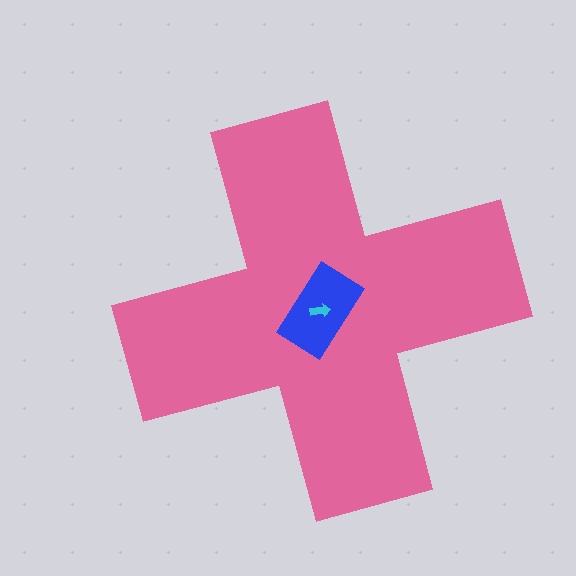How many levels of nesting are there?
3.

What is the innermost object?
The cyan arrow.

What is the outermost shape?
The pink cross.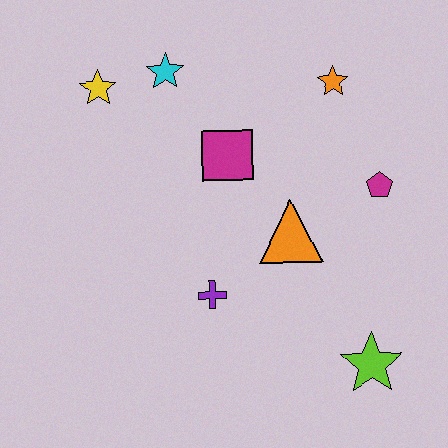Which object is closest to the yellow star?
The cyan star is closest to the yellow star.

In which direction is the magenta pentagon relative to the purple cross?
The magenta pentagon is to the right of the purple cross.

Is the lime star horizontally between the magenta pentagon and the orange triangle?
Yes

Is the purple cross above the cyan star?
No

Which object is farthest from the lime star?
The yellow star is farthest from the lime star.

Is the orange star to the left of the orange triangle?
No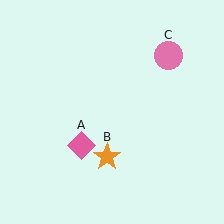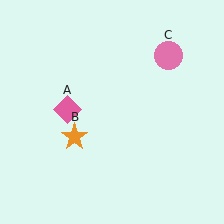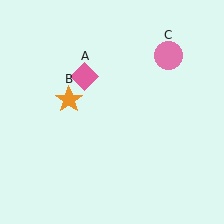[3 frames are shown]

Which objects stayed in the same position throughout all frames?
Pink circle (object C) remained stationary.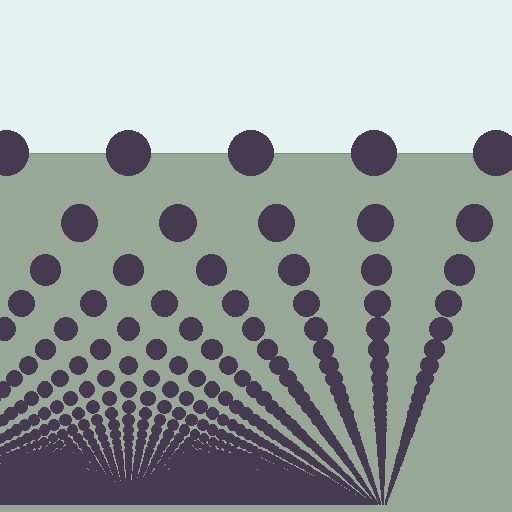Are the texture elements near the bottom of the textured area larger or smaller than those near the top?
Smaller. The gradient is inverted — elements near the bottom are smaller and denser.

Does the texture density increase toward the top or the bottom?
Density increases toward the bottom.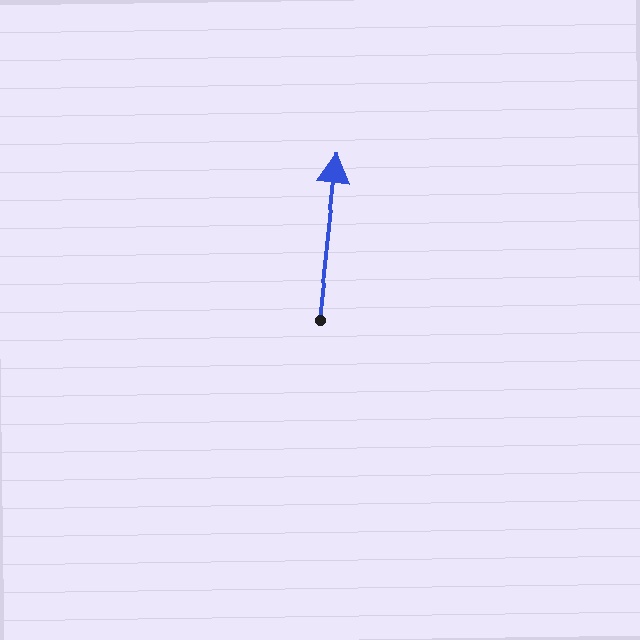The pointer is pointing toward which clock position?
Roughly 12 o'clock.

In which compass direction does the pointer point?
North.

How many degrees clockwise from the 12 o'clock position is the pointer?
Approximately 6 degrees.